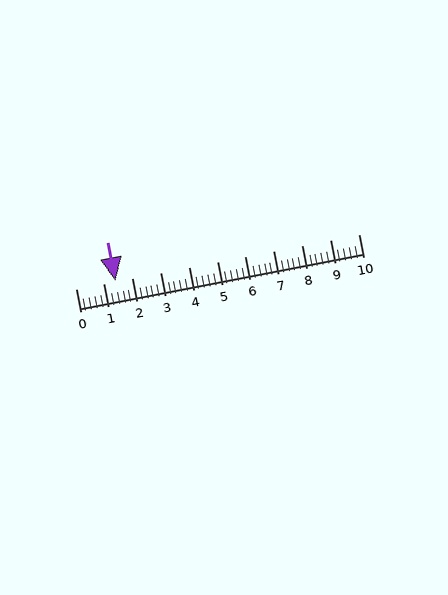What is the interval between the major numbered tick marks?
The major tick marks are spaced 1 units apart.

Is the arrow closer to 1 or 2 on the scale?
The arrow is closer to 1.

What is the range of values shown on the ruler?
The ruler shows values from 0 to 10.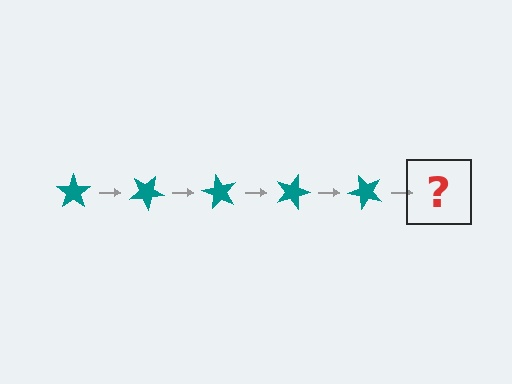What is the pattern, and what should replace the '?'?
The pattern is that the star rotates 30 degrees each step. The '?' should be a teal star rotated 150 degrees.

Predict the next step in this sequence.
The next step is a teal star rotated 150 degrees.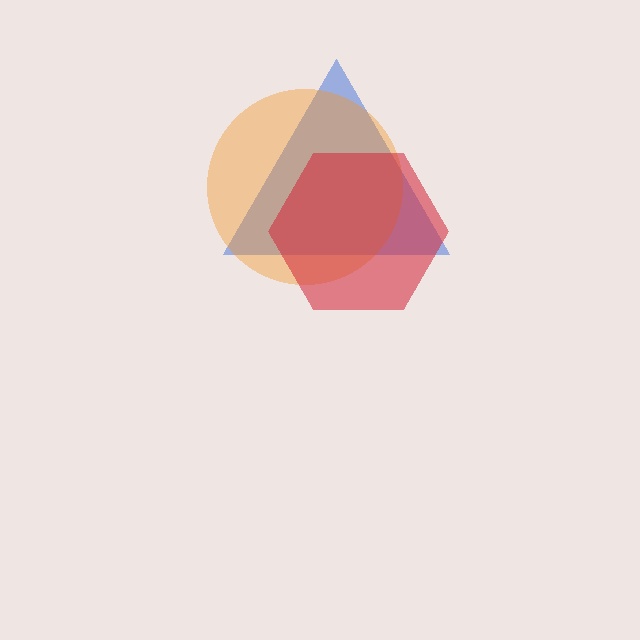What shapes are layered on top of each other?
The layered shapes are: a blue triangle, an orange circle, a red hexagon.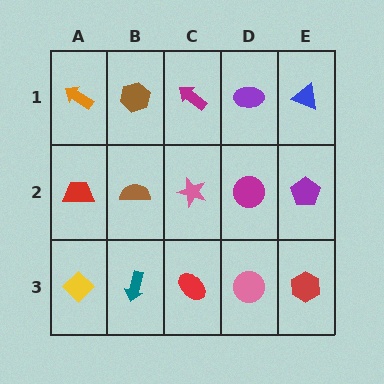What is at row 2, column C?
A pink star.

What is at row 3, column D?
A pink circle.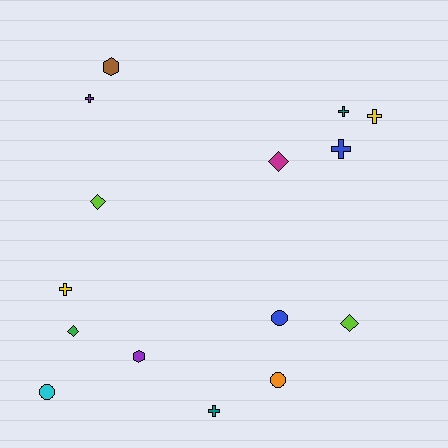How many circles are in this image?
There are 3 circles.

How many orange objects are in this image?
There is 1 orange object.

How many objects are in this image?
There are 15 objects.